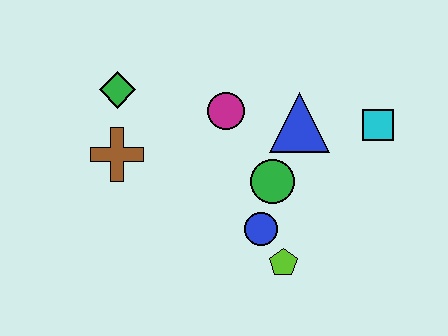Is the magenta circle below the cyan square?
No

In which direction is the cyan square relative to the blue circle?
The cyan square is to the right of the blue circle.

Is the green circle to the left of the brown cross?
No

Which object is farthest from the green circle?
The green diamond is farthest from the green circle.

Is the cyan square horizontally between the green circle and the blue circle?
No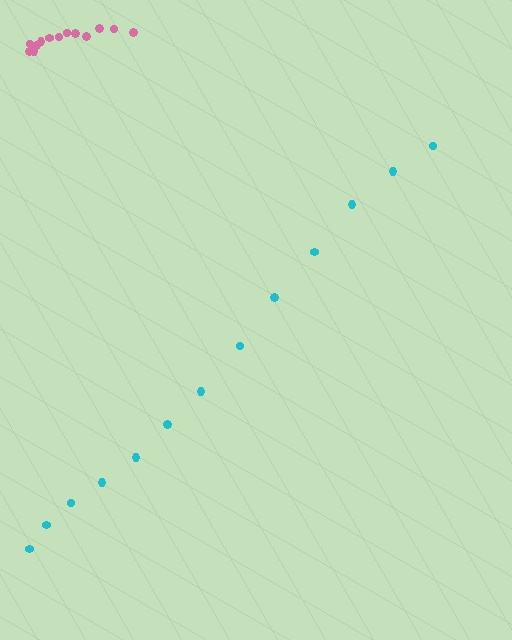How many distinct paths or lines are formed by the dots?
There are 2 distinct paths.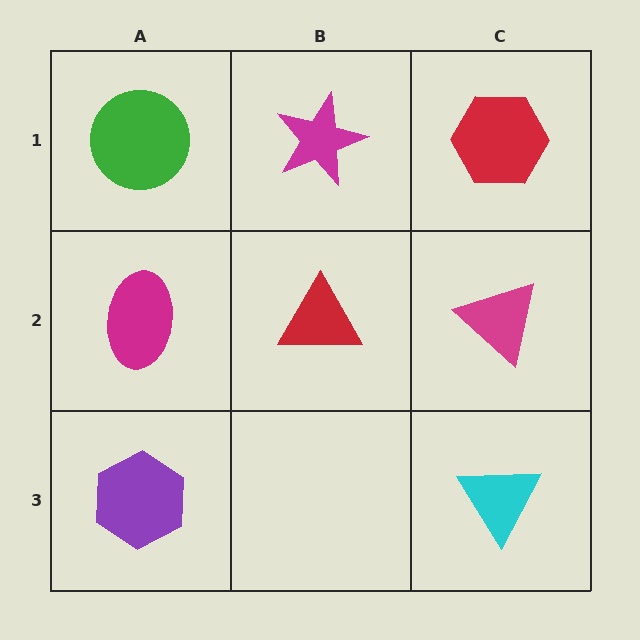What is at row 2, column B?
A red triangle.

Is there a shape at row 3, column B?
No, that cell is empty.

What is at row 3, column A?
A purple hexagon.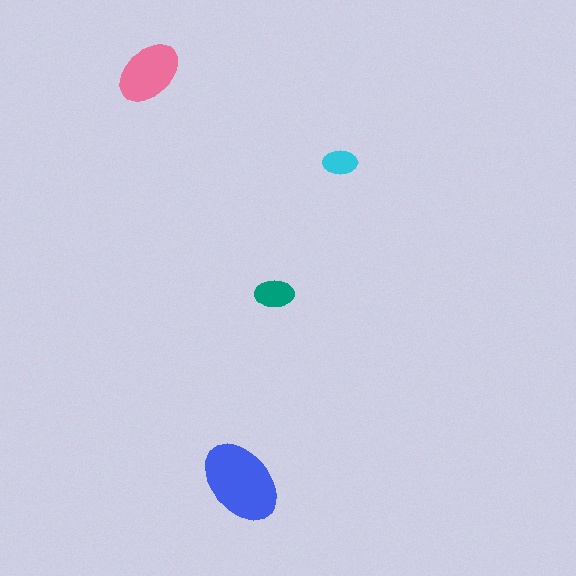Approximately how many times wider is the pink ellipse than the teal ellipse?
About 1.5 times wider.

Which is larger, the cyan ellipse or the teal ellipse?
The teal one.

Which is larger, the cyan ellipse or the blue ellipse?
The blue one.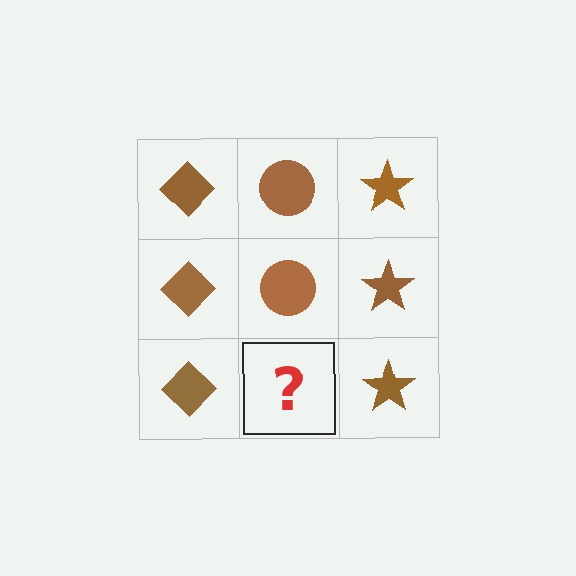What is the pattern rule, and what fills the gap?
The rule is that each column has a consistent shape. The gap should be filled with a brown circle.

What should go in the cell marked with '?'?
The missing cell should contain a brown circle.